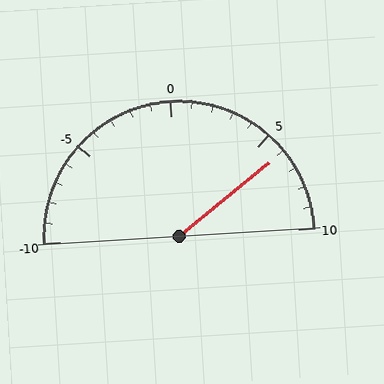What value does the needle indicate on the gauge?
The needle indicates approximately 6.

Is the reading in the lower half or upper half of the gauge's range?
The reading is in the upper half of the range (-10 to 10).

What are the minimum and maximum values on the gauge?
The gauge ranges from -10 to 10.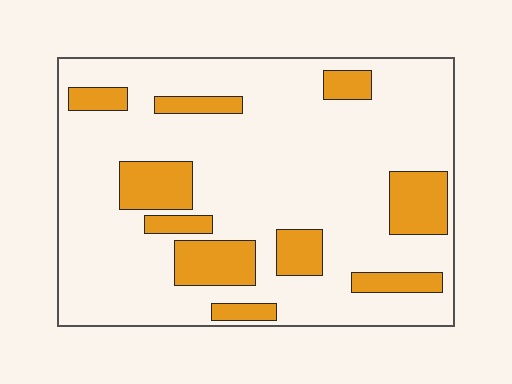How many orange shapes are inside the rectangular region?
10.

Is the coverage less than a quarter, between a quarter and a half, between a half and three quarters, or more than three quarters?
Less than a quarter.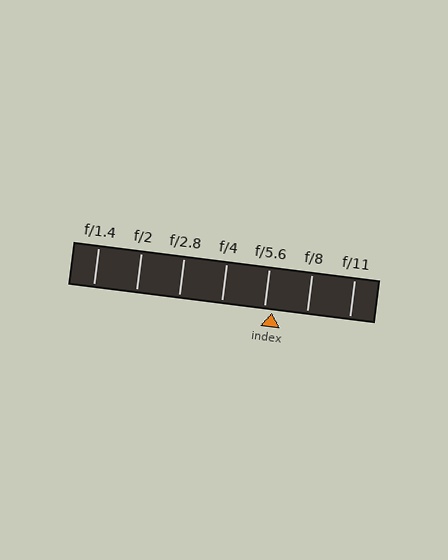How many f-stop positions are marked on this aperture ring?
There are 7 f-stop positions marked.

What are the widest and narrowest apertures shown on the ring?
The widest aperture shown is f/1.4 and the narrowest is f/11.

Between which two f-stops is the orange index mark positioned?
The index mark is between f/5.6 and f/8.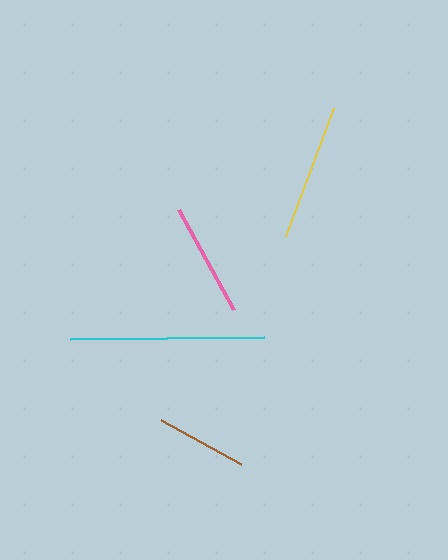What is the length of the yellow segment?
The yellow segment is approximately 136 pixels long.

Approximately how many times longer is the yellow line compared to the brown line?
The yellow line is approximately 1.5 times the length of the brown line.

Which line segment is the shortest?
The brown line is the shortest at approximately 90 pixels.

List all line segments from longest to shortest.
From longest to shortest: cyan, yellow, pink, brown.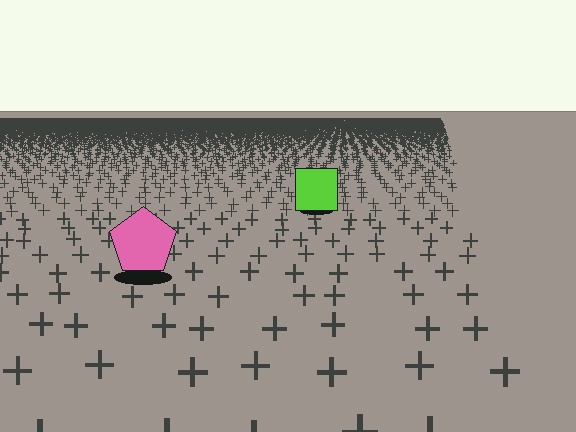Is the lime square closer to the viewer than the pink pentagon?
No. The pink pentagon is closer — you can tell from the texture gradient: the ground texture is coarser near it.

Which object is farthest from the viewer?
The lime square is farthest from the viewer. It appears smaller and the ground texture around it is denser.